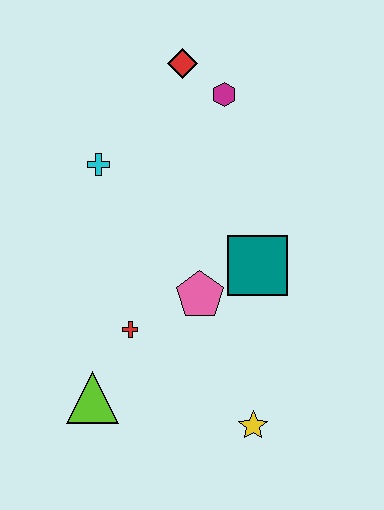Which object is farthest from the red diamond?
The yellow star is farthest from the red diamond.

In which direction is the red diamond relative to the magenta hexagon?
The red diamond is to the left of the magenta hexagon.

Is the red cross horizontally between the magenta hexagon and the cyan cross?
Yes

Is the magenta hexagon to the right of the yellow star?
No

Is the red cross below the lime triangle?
No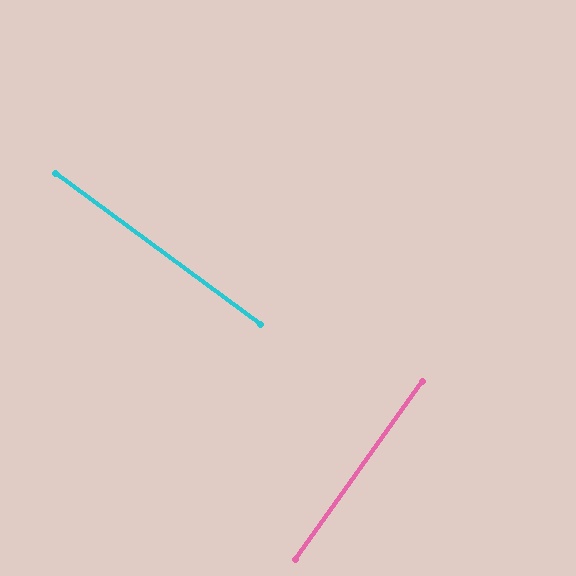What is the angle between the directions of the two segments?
Approximately 89 degrees.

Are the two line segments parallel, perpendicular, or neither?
Perpendicular — they meet at approximately 89°.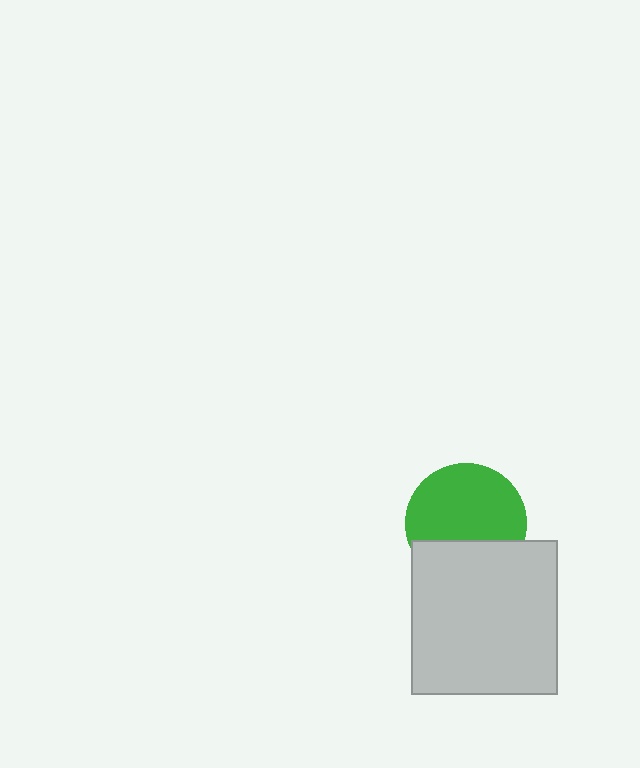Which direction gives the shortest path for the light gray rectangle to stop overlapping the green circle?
Moving down gives the shortest separation.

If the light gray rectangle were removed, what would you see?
You would see the complete green circle.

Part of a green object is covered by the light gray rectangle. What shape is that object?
It is a circle.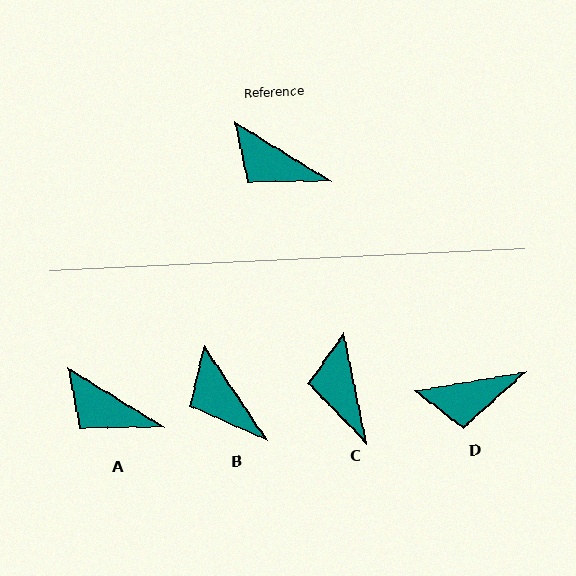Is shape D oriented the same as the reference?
No, it is off by about 41 degrees.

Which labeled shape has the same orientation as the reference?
A.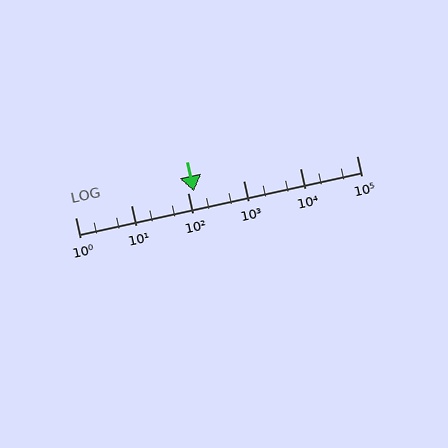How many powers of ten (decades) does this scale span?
The scale spans 5 decades, from 1 to 100000.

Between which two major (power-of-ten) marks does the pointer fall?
The pointer is between 100 and 1000.